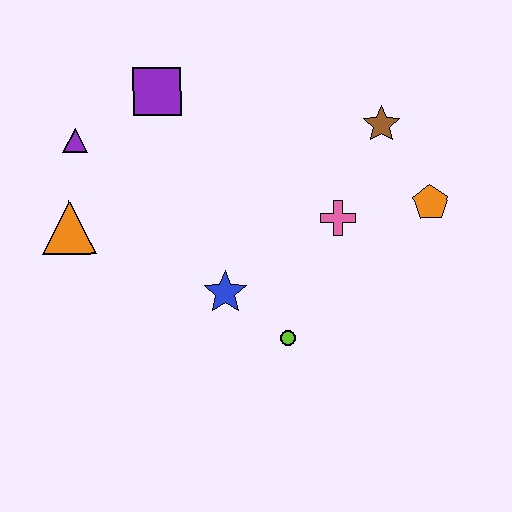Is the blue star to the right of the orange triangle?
Yes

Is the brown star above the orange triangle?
Yes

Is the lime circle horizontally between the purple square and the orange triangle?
No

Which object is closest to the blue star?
The lime circle is closest to the blue star.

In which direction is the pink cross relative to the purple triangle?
The pink cross is to the right of the purple triangle.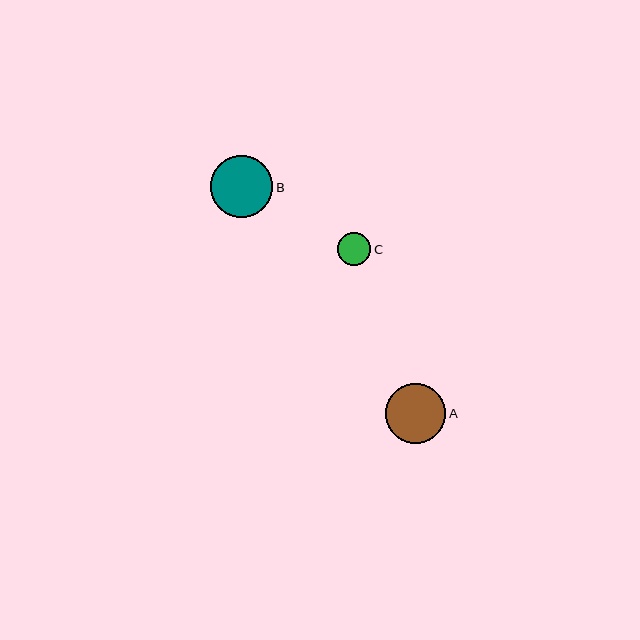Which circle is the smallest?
Circle C is the smallest with a size of approximately 33 pixels.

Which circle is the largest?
Circle B is the largest with a size of approximately 63 pixels.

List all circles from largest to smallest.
From largest to smallest: B, A, C.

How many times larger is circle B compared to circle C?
Circle B is approximately 1.9 times the size of circle C.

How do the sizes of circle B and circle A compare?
Circle B and circle A are approximately the same size.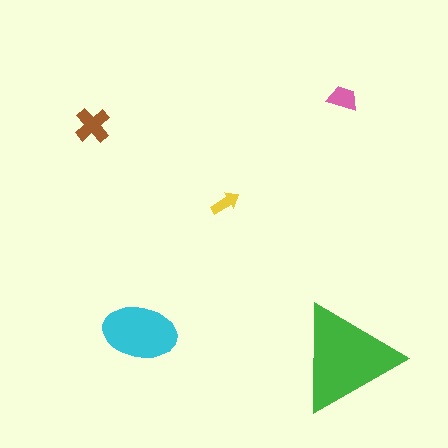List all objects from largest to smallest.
The green triangle, the cyan ellipse, the brown cross, the pink trapezoid, the yellow arrow.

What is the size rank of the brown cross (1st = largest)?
3rd.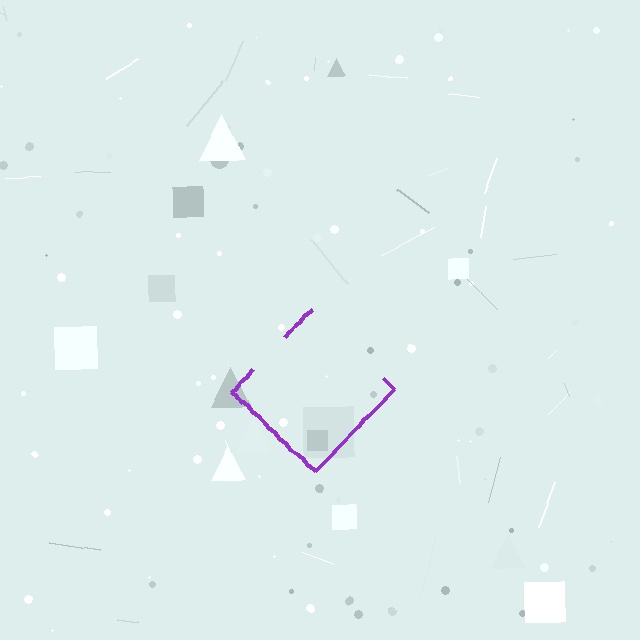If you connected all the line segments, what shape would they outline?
They would outline a diamond.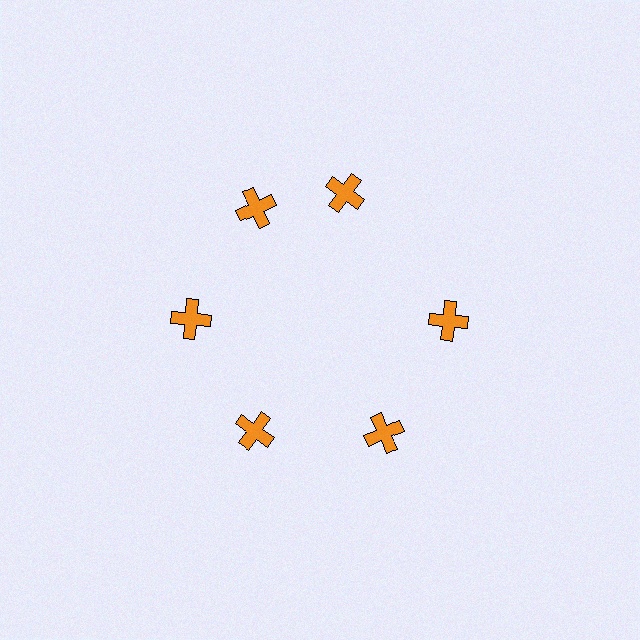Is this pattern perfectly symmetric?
No. The 6 orange crosses are arranged in a ring, but one element near the 1 o'clock position is rotated out of alignment along the ring, breaking the 6-fold rotational symmetry.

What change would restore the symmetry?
The symmetry would be restored by rotating it back into even spacing with its neighbors so that all 6 crosses sit at equal angles and equal distance from the center.